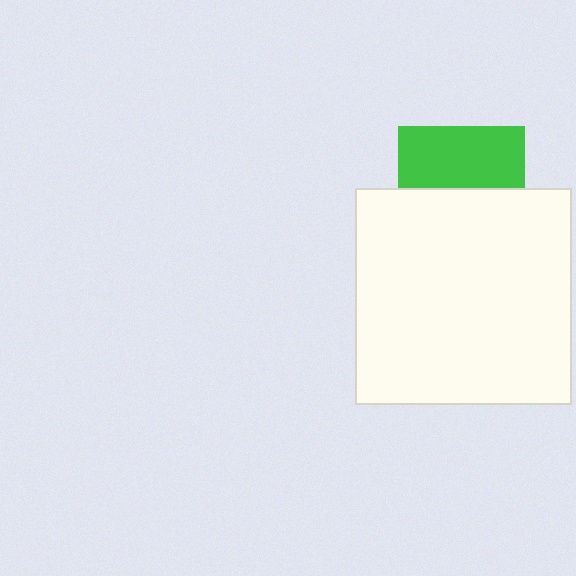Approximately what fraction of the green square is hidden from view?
Roughly 52% of the green square is hidden behind the white square.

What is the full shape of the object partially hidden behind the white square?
The partially hidden object is a green square.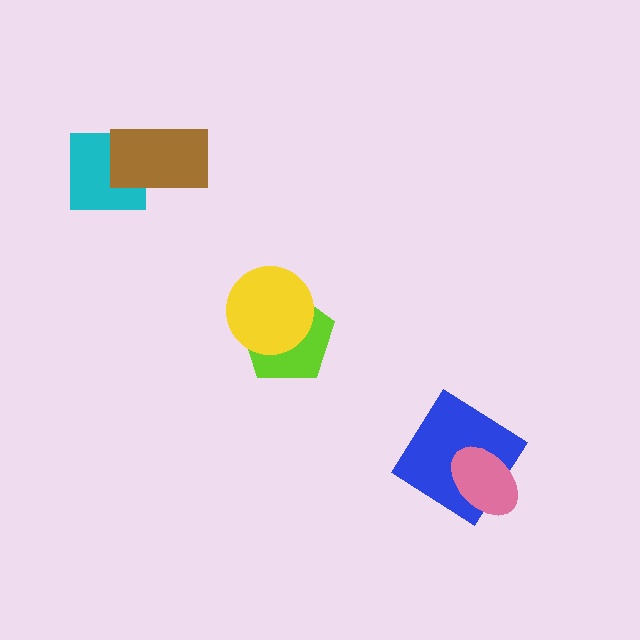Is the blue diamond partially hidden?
Yes, it is partially covered by another shape.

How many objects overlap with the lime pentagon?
1 object overlaps with the lime pentagon.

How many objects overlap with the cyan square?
1 object overlaps with the cyan square.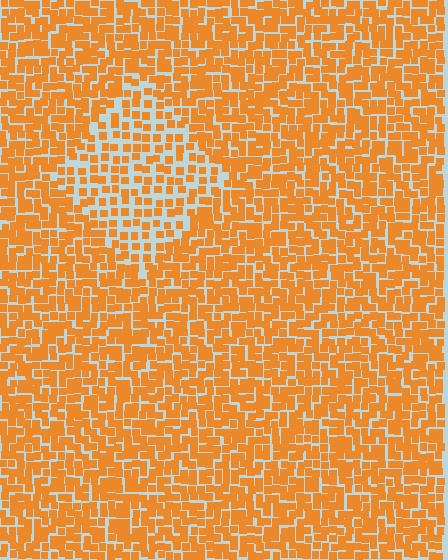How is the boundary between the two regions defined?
The boundary is defined by a change in element density (approximately 1.8x ratio). All elements are the same color, size, and shape.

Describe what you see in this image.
The image contains small orange elements arranged at two different densities. A diamond-shaped region is visible where the elements are less densely packed than the surrounding area.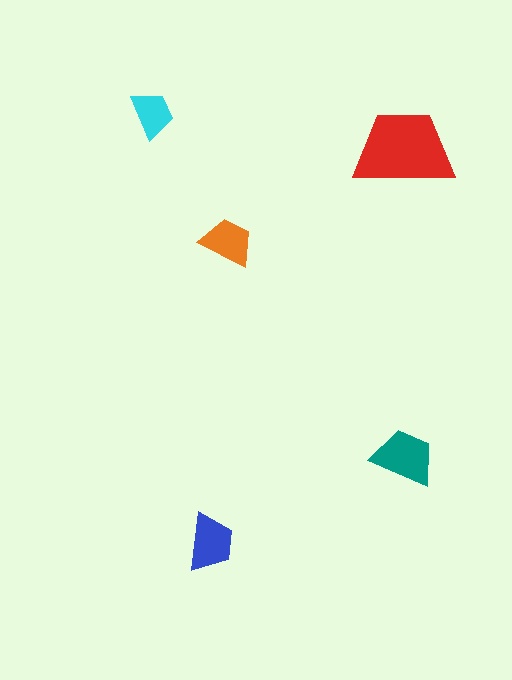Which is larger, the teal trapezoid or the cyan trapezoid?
The teal one.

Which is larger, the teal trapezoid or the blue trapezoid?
The teal one.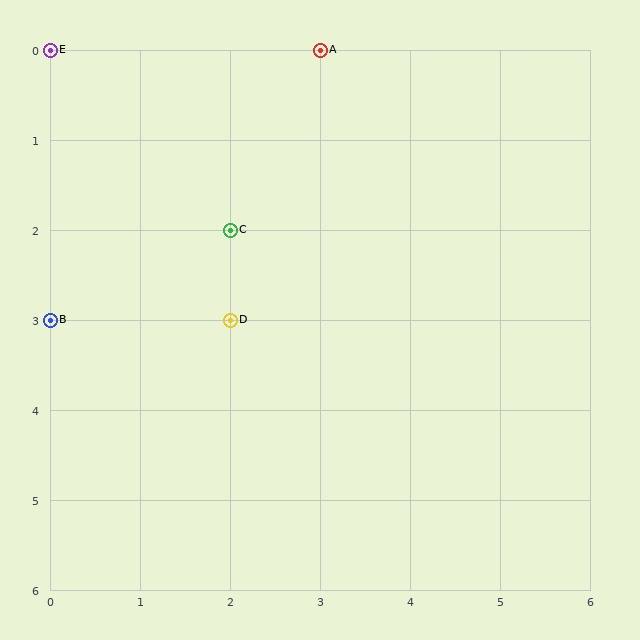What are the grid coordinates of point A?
Point A is at grid coordinates (3, 0).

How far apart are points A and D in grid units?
Points A and D are 1 column and 3 rows apart (about 3.2 grid units diagonally).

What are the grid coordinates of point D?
Point D is at grid coordinates (2, 3).